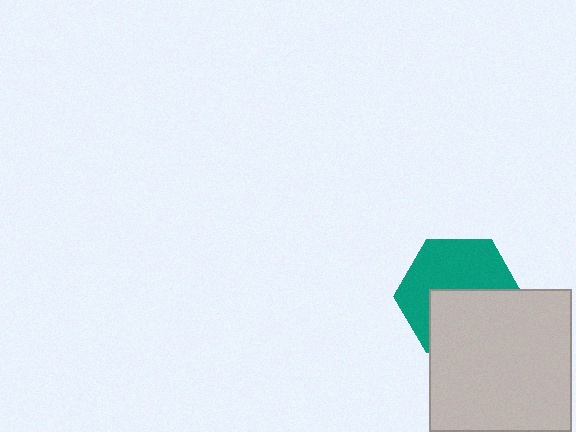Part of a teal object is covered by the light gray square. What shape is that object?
It is a hexagon.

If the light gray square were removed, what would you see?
You would see the complete teal hexagon.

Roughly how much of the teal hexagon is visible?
About half of it is visible (roughly 54%).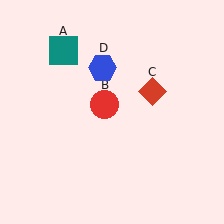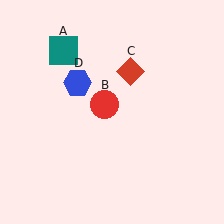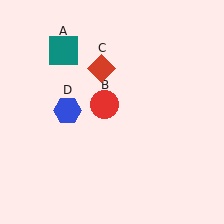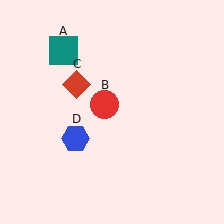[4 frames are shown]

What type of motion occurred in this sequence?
The red diamond (object C), blue hexagon (object D) rotated counterclockwise around the center of the scene.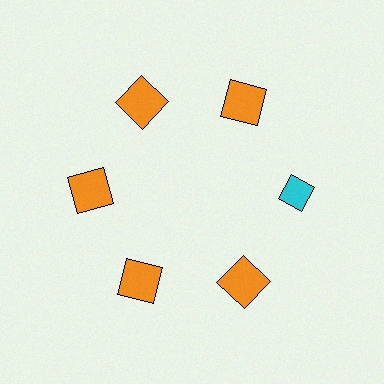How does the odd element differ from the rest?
It differs in both color (cyan instead of orange) and shape (diamond instead of square).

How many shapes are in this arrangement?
There are 6 shapes arranged in a ring pattern.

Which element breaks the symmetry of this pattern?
The cyan diamond at roughly the 3 o'clock position breaks the symmetry. All other shapes are orange squares.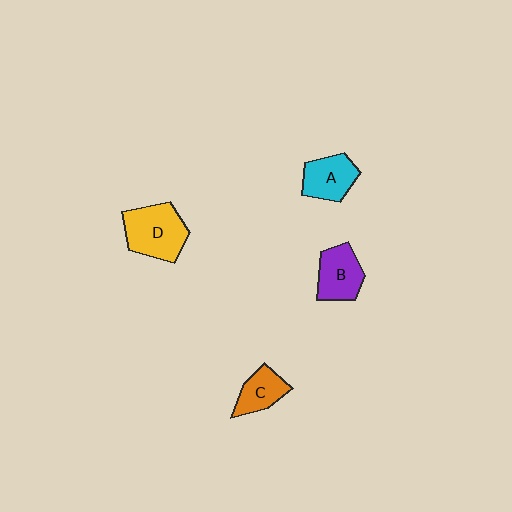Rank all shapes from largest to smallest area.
From largest to smallest: D (yellow), B (purple), A (cyan), C (orange).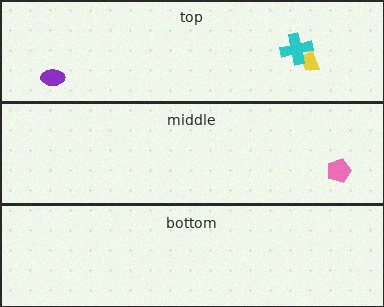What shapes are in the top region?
The yellow trapezoid, the purple ellipse, the cyan cross.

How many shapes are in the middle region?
1.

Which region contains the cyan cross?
The top region.